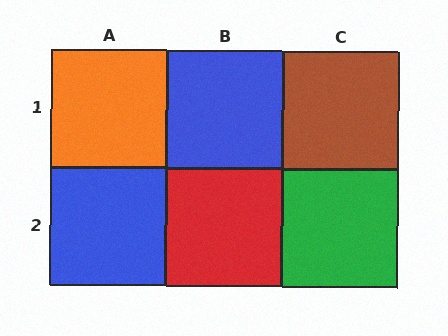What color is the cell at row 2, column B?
Red.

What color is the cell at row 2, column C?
Green.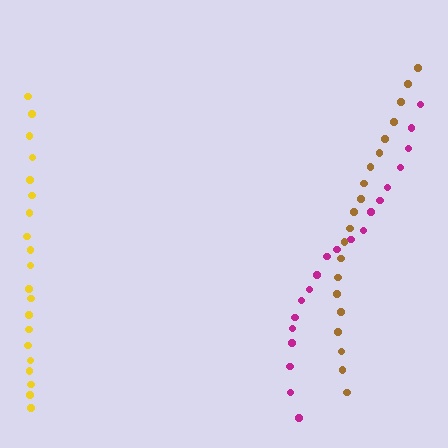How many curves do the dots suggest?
There are 3 distinct paths.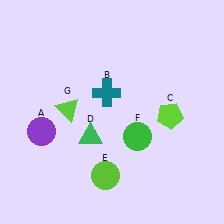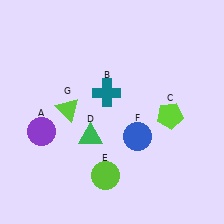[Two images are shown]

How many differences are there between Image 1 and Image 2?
There is 1 difference between the two images.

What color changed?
The circle (F) changed from green in Image 1 to blue in Image 2.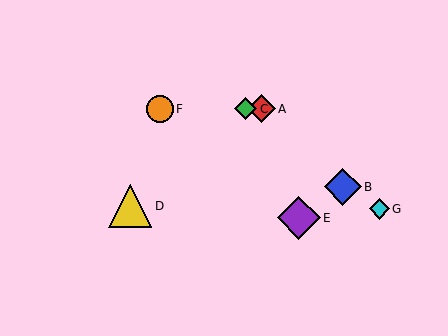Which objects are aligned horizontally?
Objects A, C, F are aligned horizontally.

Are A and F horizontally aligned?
Yes, both are at y≈109.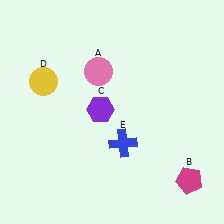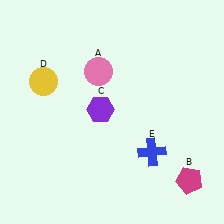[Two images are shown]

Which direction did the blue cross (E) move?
The blue cross (E) moved right.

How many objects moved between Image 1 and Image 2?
1 object moved between the two images.